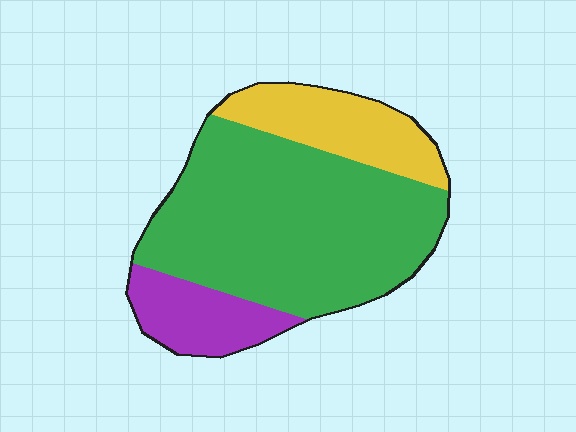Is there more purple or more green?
Green.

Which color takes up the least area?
Purple, at roughly 15%.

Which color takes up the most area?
Green, at roughly 65%.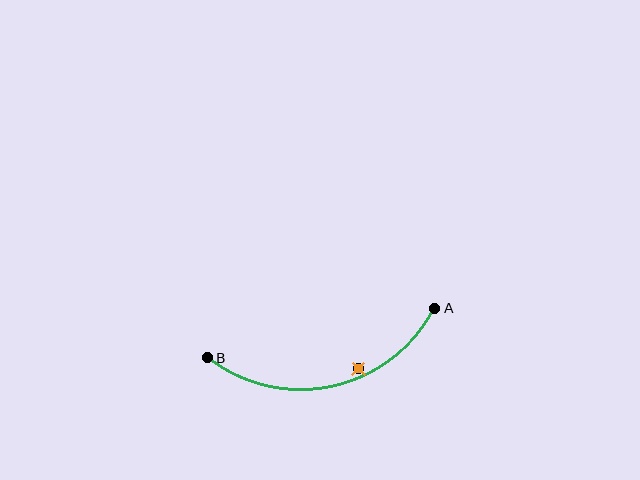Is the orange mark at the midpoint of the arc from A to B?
No — the orange mark does not lie on the arc at all. It sits slightly inside the curve.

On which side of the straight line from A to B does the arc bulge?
The arc bulges below the straight line connecting A and B.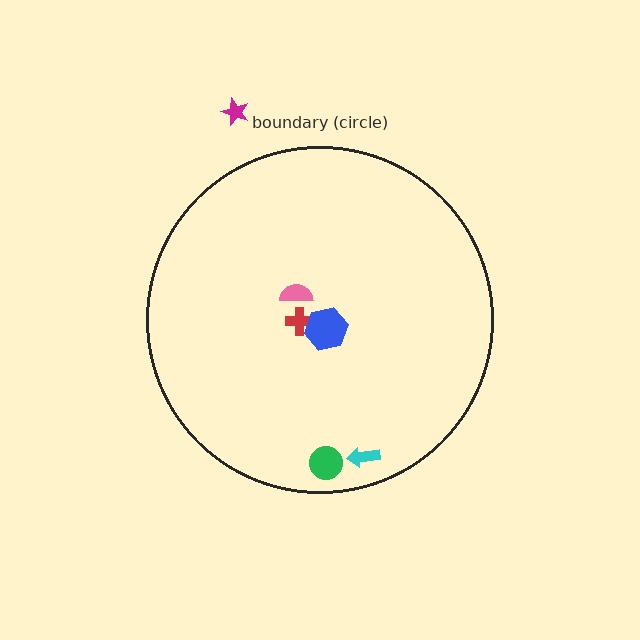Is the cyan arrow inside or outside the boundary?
Inside.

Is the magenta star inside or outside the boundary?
Outside.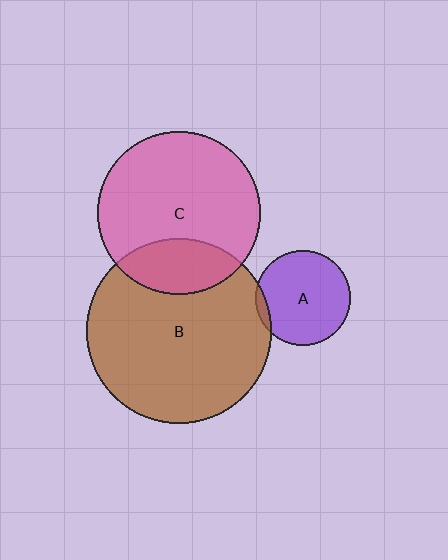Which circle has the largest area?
Circle B (brown).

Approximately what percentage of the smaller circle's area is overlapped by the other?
Approximately 5%.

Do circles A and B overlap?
Yes.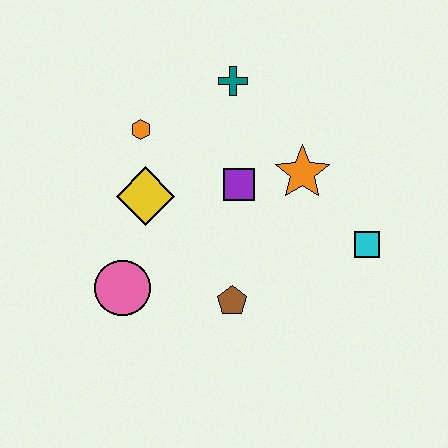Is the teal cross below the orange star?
No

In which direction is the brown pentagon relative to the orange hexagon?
The brown pentagon is below the orange hexagon.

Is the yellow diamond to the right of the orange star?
No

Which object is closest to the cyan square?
The orange star is closest to the cyan square.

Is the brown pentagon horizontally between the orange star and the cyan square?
No